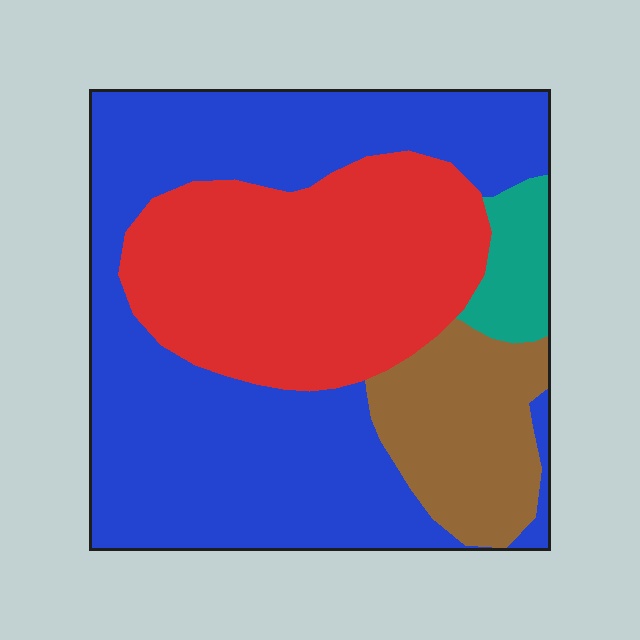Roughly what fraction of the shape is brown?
Brown covers 14% of the shape.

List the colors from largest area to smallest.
From largest to smallest: blue, red, brown, teal.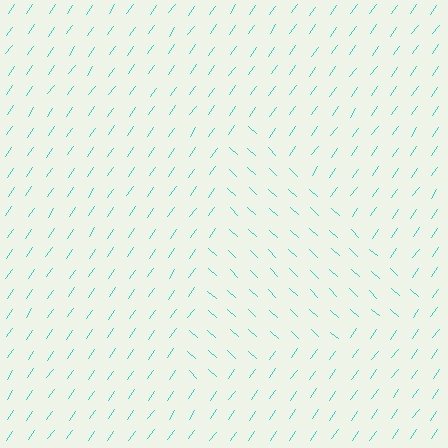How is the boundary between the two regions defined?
The boundary is defined purely by a change in line orientation (approximately 83 degrees difference). All lines are the same color and thickness.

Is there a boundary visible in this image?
Yes, there is a texture boundary formed by a change in line orientation.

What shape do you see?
I see a triangle.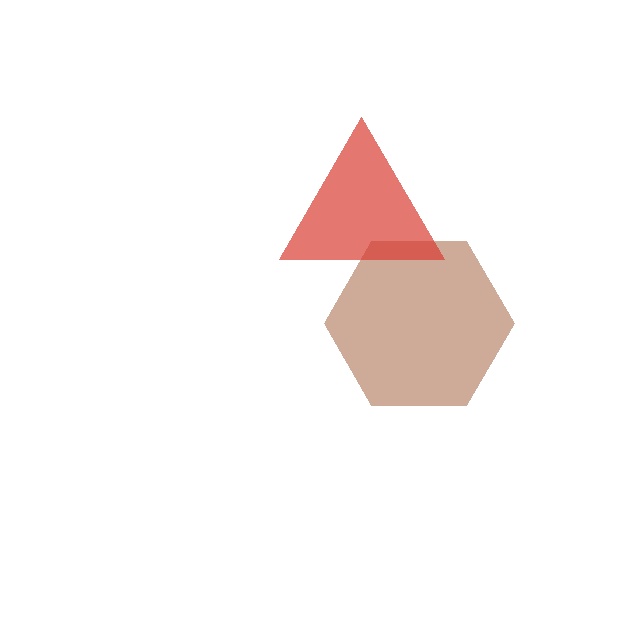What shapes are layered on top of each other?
The layered shapes are: a brown hexagon, a red triangle.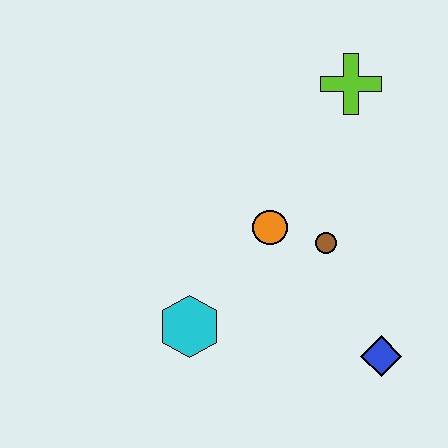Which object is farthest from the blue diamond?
The lime cross is farthest from the blue diamond.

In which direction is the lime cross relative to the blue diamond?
The lime cross is above the blue diamond.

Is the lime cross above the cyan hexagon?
Yes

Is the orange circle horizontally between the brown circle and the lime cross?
No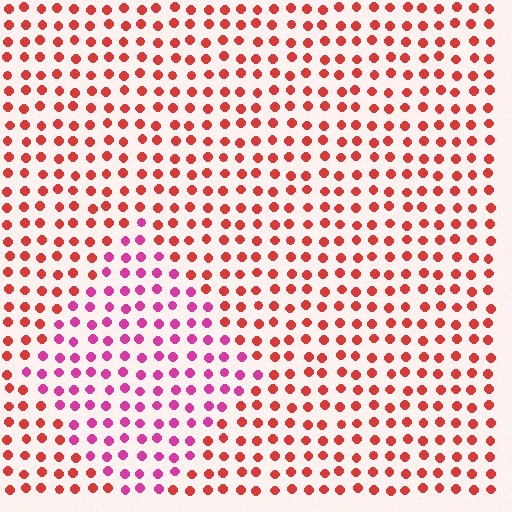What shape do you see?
I see a diamond.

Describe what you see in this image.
The image is filled with small red elements in a uniform arrangement. A diamond-shaped region is visible where the elements are tinted to a slightly different hue, forming a subtle color boundary.